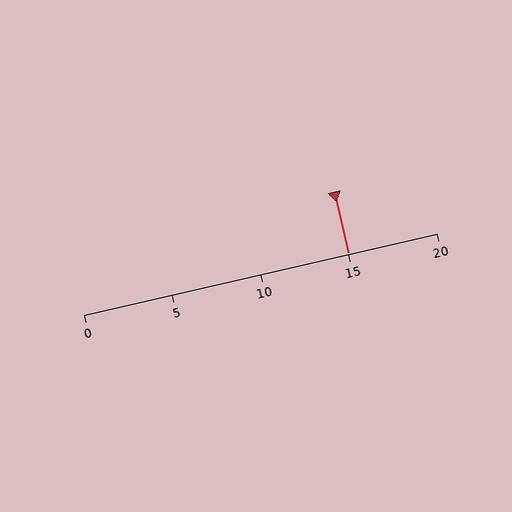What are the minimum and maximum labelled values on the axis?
The axis runs from 0 to 20.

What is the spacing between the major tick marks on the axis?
The major ticks are spaced 5 apart.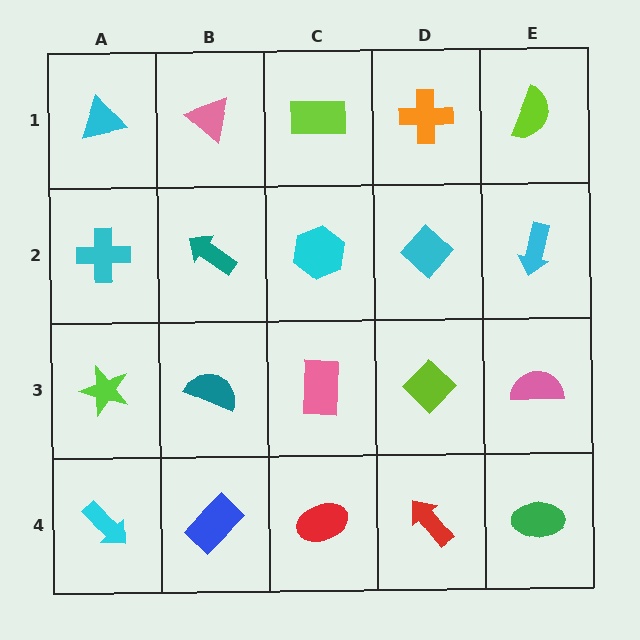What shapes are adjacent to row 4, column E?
A pink semicircle (row 3, column E), a red arrow (row 4, column D).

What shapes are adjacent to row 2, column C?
A lime rectangle (row 1, column C), a pink rectangle (row 3, column C), a teal arrow (row 2, column B), a cyan diamond (row 2, column D).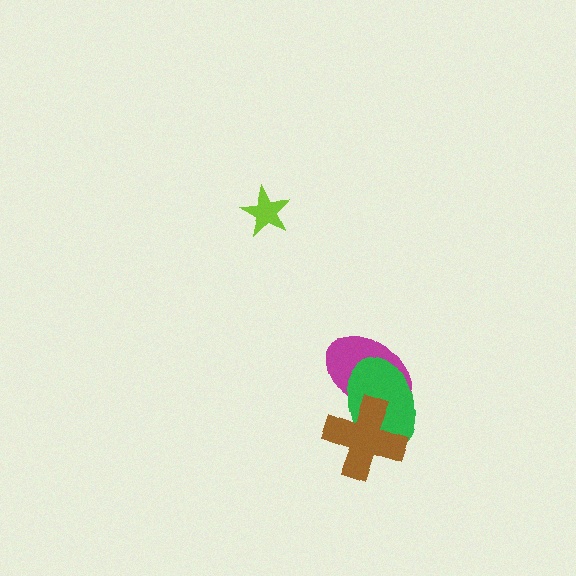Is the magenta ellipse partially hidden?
Yes, it is partially covered by another shape.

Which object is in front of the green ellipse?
The brown cross is in front of the green ellipse.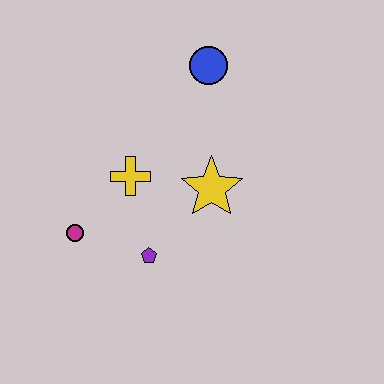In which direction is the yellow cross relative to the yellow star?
The yellow cross is to the left of the yellow star.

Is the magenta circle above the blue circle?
No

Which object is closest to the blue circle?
The yellow star is closest to the blue circle.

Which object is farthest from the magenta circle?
The blue circle is farthest from the magenta circle.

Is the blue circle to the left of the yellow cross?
No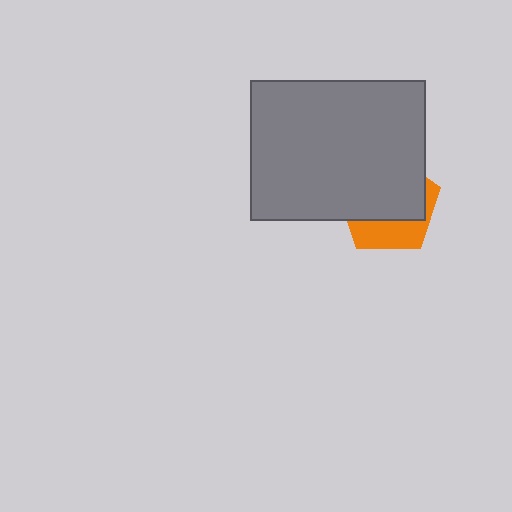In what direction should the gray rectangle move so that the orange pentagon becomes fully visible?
The gray rectangle should move up. That is the shortest direction to clear the overlap and leave the orange pentagon fully visible.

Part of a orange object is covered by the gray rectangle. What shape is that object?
It is a pentagon.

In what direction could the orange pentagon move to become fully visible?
The orange pentagon could move down. That would shift it out from behind the gray rectangle entirely.